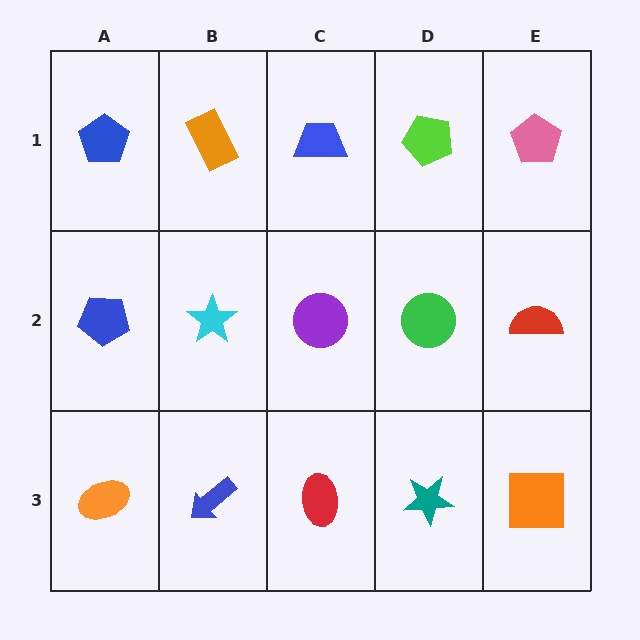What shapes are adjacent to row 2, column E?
A pink pentagon (row 1, column E), an orange square (row 3, column E), a green circle (row 2, column D).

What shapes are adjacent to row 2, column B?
An orange rectangle (row 1, column B), a blue arrow (row 3, column B), a blue pentagon (row 2, column A), a purple circle (row 2, column C).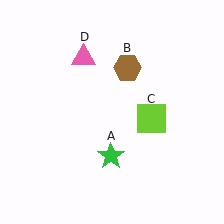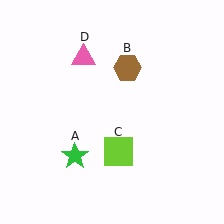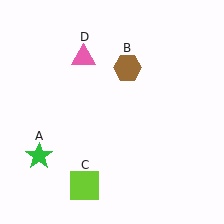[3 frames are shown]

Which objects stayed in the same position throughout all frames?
Brown hexagon (object B) and pink triangle (object D) remained stationary.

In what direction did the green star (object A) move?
The green star (object A) moved left.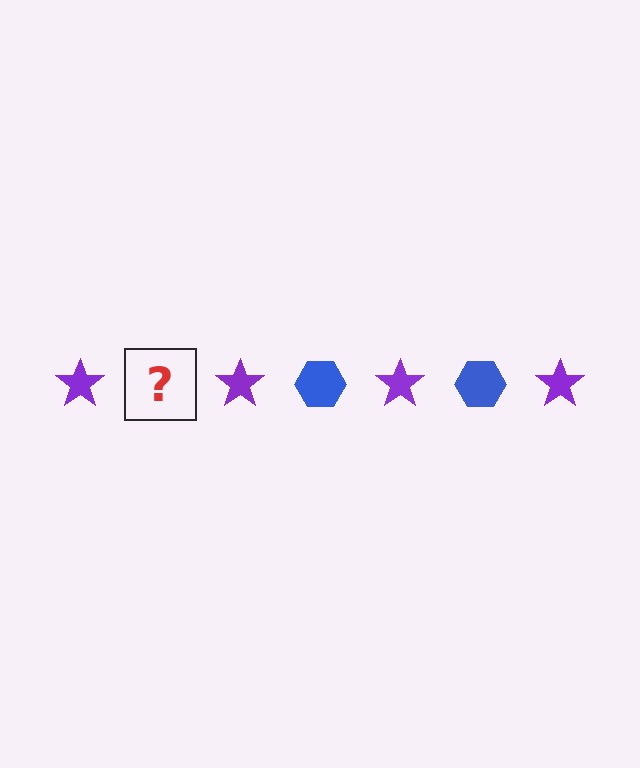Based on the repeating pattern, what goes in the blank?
The blank should be a blue hexagon.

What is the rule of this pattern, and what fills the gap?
The rule is that the pattern alternates between purple star and blue hexagon. The gap should be filled with a blue hexagon.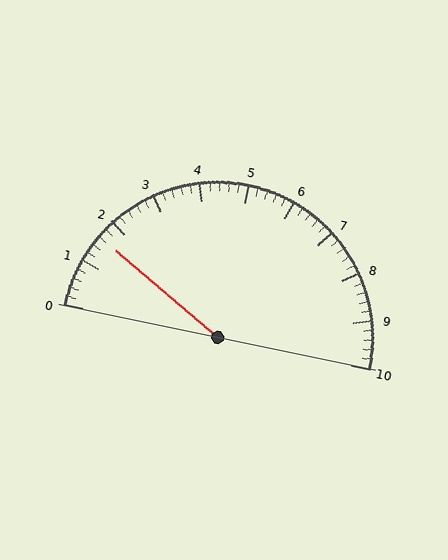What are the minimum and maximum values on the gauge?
The gauge ranges from 0 to 10.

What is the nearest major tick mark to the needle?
The nearest major tick mark is 2.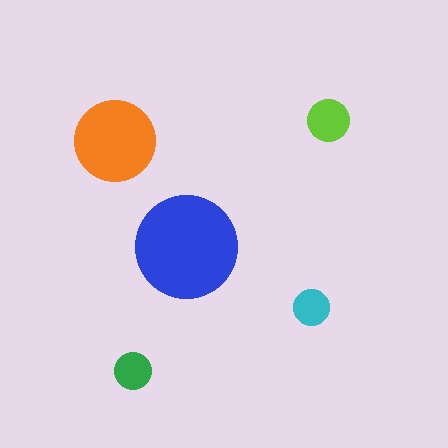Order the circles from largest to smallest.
the blue one, the orange one, the lime one, the green one, the cyan one.